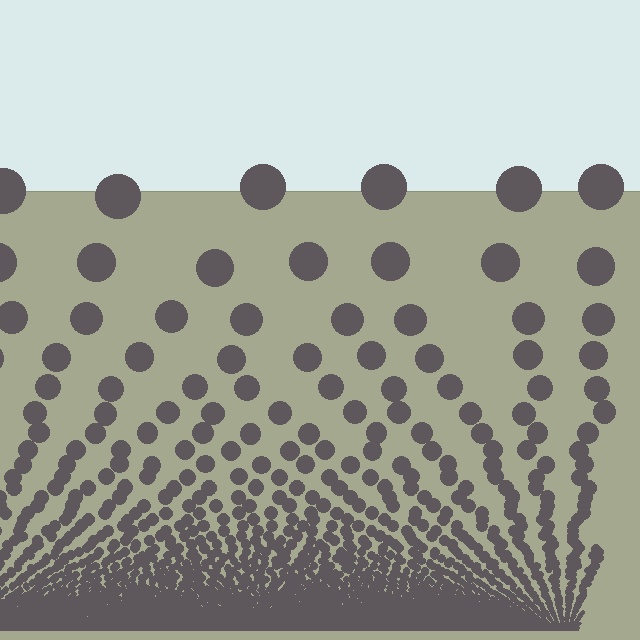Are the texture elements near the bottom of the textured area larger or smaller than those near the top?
Smaller. The gradient is inverted — elements near the bottom are smaller and denser.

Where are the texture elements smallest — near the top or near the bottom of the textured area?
Near the bottom.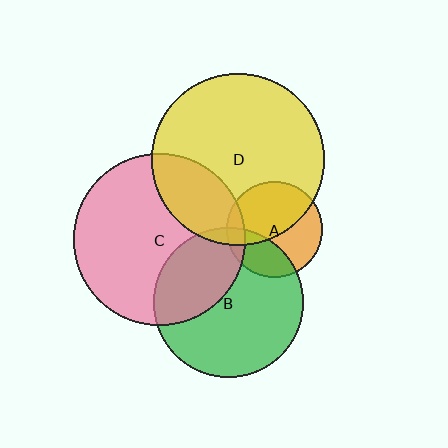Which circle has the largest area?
Circle D (yellow).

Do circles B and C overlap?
Yes.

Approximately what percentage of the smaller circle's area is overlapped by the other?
Approximately 35%.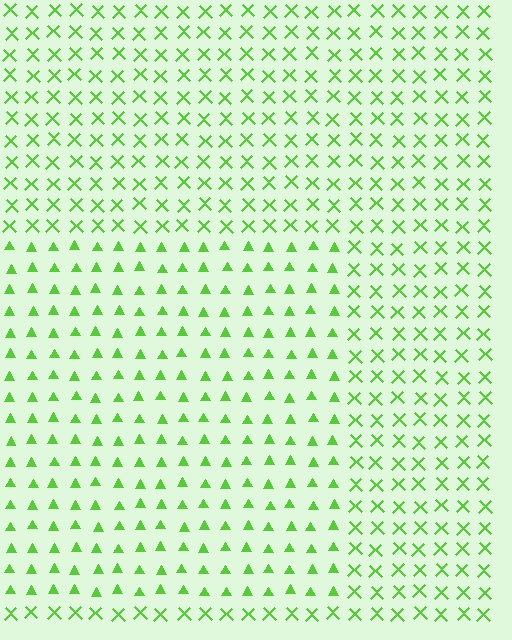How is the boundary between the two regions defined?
The boundary is defined by a change in element shape: triangles inside vs. X marks outside. All elements share the same color and spacing.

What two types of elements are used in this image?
The image uses triangles inside the rectangle region and X marks outside it.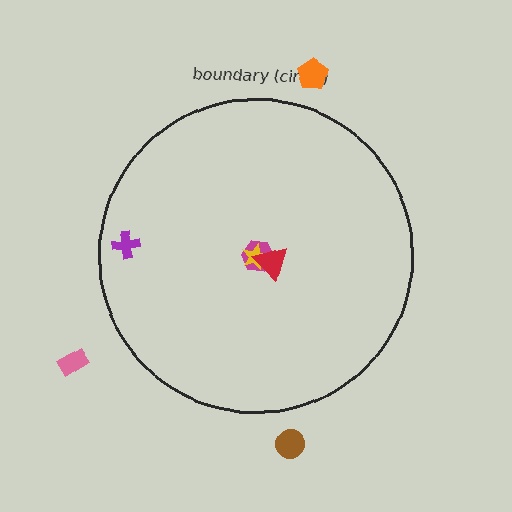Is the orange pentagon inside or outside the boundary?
Outside.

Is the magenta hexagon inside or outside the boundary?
Inside.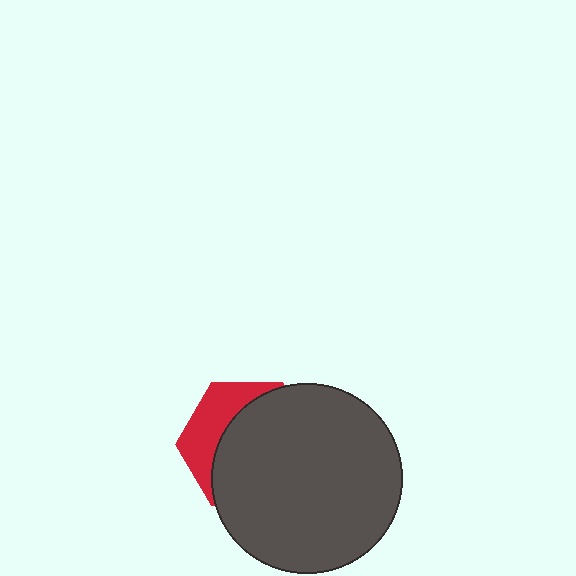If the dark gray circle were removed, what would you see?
You would see the complete red hexagon.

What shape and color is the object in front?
The object in front is a dark gray circle.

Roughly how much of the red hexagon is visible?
A small part of it is visible (roughly 32%).